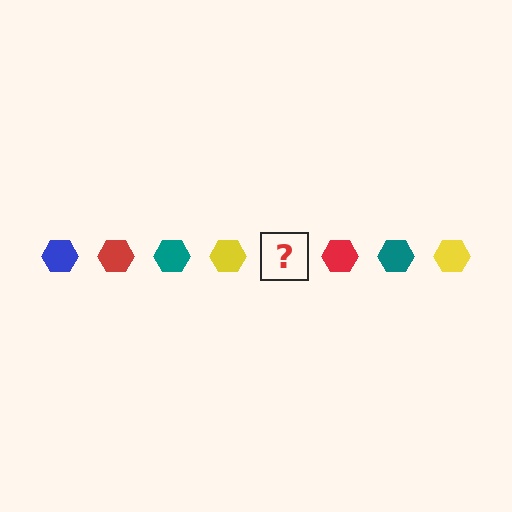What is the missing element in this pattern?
The missing element is a blue hexagon.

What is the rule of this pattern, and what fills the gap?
The rule is that the pattern cycles through blue, red, teal, yellow hexagons. The gap should be filled with a blue hexagon.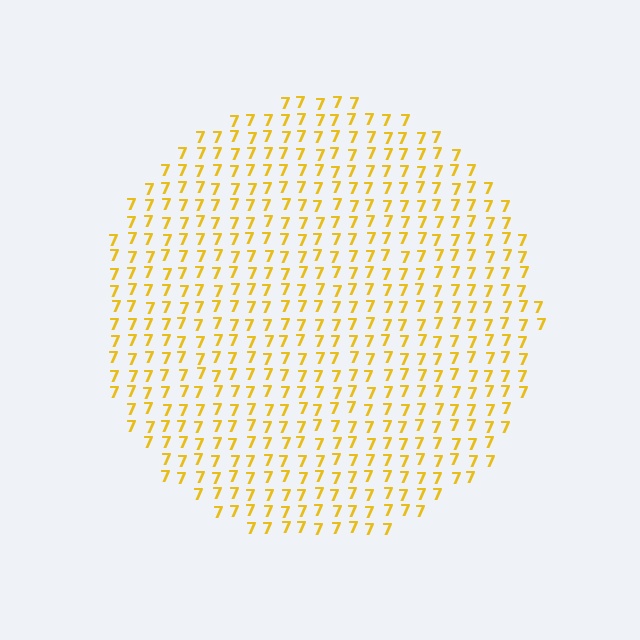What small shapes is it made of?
It is made of small digit 7's.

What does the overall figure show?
The overall figure shows a circle.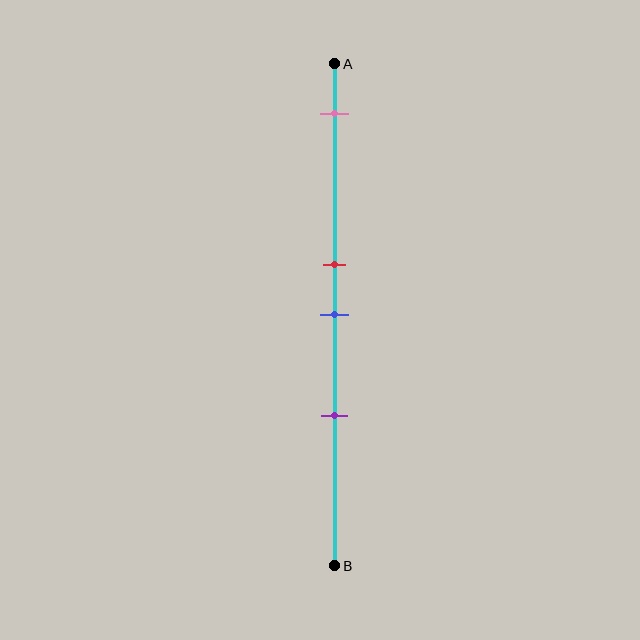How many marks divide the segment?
There are 4 marks dividing the segment.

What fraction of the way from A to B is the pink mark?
The pink mark is approximately 10% (0.1) of the way from A to B.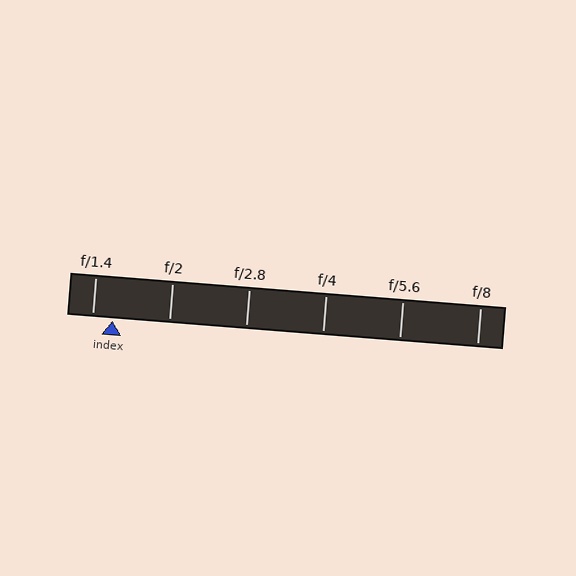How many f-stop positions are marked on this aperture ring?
There are 6 f-stop positions marked.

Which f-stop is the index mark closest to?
The index mark is closest to f/1.4.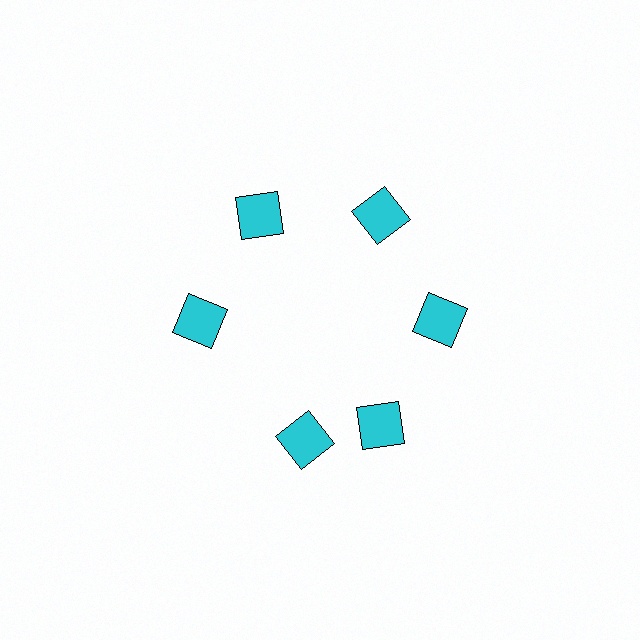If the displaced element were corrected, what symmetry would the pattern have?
It would have 6-fold rotational symmetry — the pattern would map onto itself every 60 degrees.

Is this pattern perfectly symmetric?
No. The 6 cyan squares are arranged in a ring, but one element near the 7 o'clock position is rotated out of alignment along the ring, breaking the 6-fold rotational symmetry.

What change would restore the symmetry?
The symmetry would be restored by rotating it back into even spacing with its neighbors so that all 6 squares sit at equal angles and equal distance from the center.